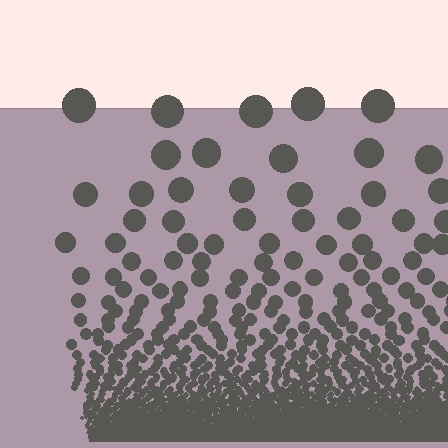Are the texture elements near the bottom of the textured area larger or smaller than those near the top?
Smaller. The gradient is inverted — elements near the bottom are smaller and denser.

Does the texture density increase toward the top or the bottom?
Density increases toward the bottom.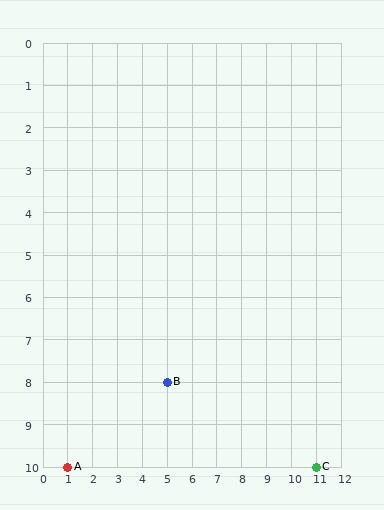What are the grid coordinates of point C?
Point C is at grid coordinates (11, 10).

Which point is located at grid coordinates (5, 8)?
Point B is at (5, 8).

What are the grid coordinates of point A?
Point A is at grid coordinates (1, 10).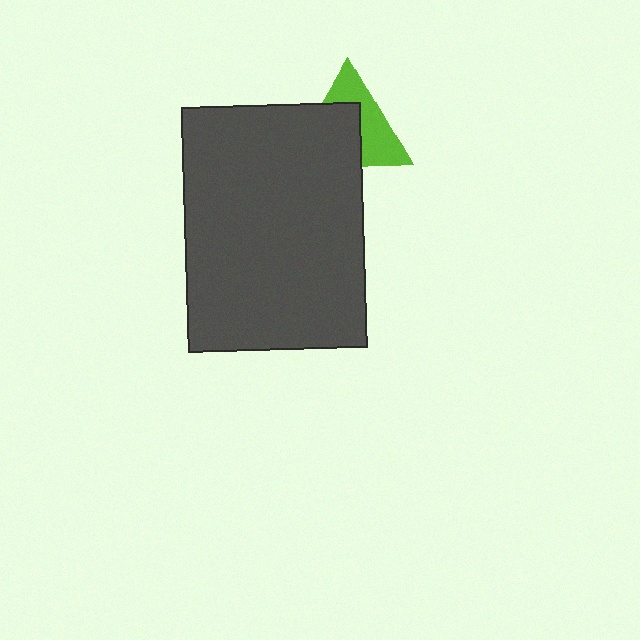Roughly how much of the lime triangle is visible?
About half of it is visible (roughly 47%).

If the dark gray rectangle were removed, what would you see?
You would see the complete lime triangle.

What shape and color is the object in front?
The object in front is a dark gray rectangle.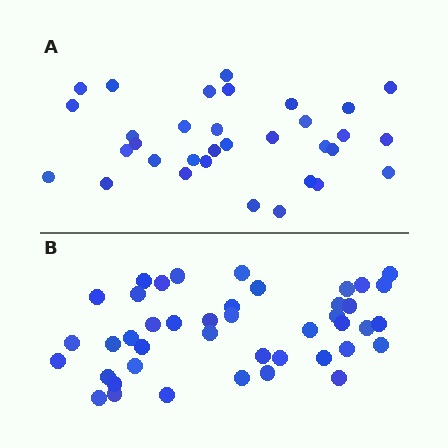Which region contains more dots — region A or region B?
Region B (the bottom region) has more dots.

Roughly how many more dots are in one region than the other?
Region B has roughly 10 or so more dots than region A.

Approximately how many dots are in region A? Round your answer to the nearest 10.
About 30 dots. (The exact count is 33, which rounds to 30.)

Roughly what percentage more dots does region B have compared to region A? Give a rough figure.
About 30% more.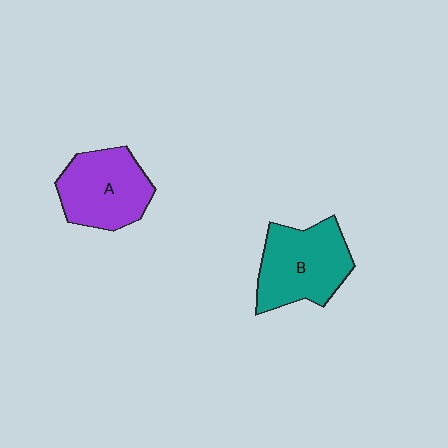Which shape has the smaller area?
Shape A (purple).